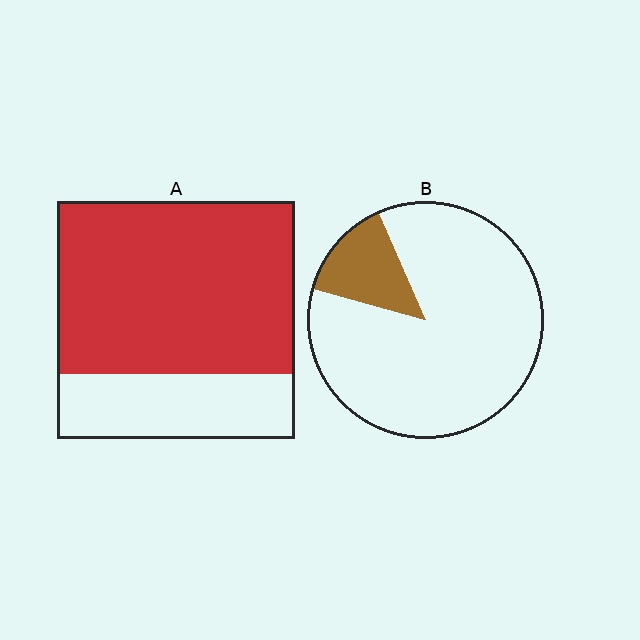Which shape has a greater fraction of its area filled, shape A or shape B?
Shape A.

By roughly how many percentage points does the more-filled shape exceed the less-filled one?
By roughly 60 percentage points (A over B).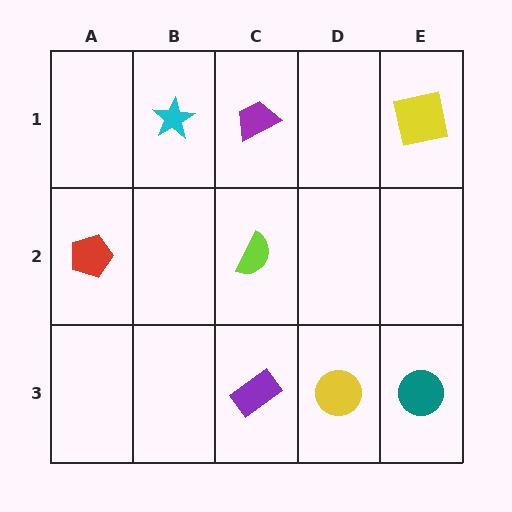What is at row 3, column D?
A yellow circle.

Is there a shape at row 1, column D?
No, that cell is empty.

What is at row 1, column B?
A cyan star.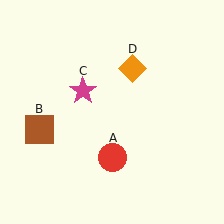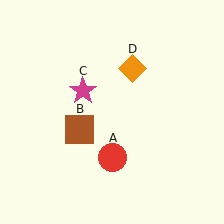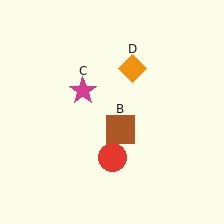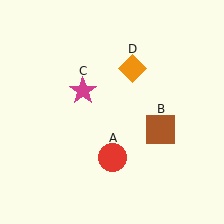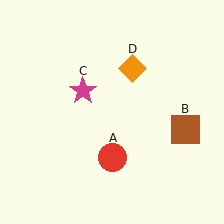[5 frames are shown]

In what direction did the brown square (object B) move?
The brown square (object B) moved right.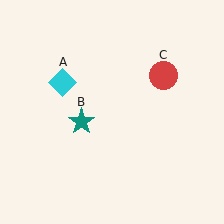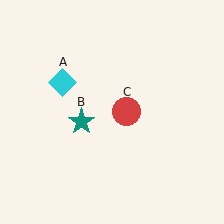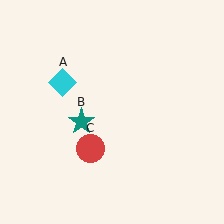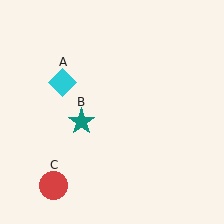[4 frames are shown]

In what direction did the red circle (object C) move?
The red circle (object C) moved down and to the left.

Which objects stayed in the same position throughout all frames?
Cyan diamond (object A) and teal star (object B) remained stationary.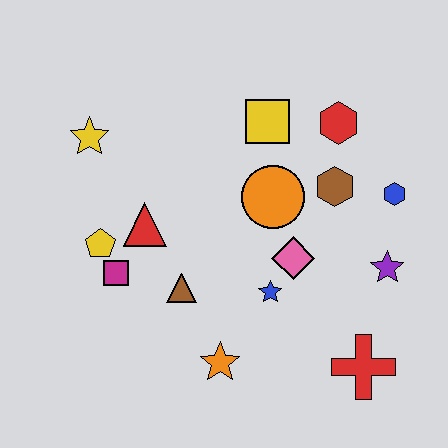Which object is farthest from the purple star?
The yellow star is farthest from the purple star.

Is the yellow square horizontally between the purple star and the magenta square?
Yes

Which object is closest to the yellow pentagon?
The magenta square is closest to the yellow pentagon.